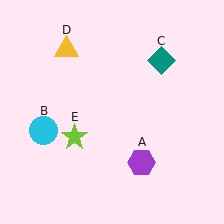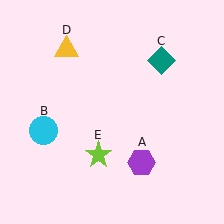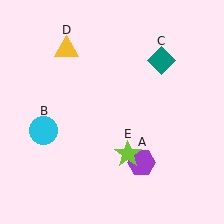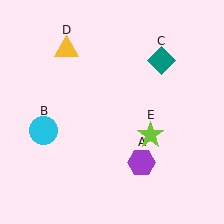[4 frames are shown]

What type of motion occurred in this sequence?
The lime star (object E) rotated counterclockwise around the center of the scene.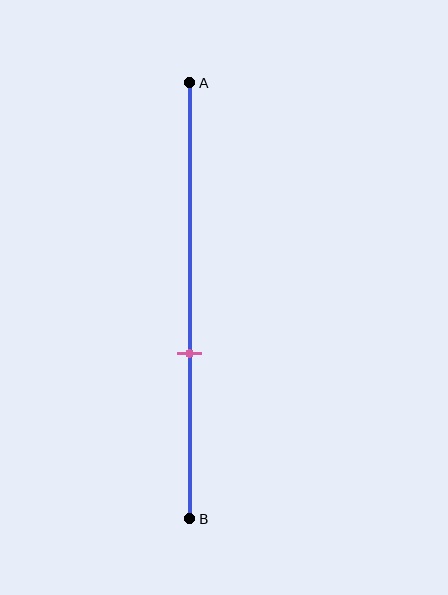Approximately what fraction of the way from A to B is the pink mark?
The pink mark is approximately 60% of the way from A to B.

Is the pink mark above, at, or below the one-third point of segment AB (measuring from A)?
The pink mark is below the one-third point of segment AB.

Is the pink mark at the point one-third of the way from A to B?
No, the mark is at about 60% from A, not at the 33% one-third point.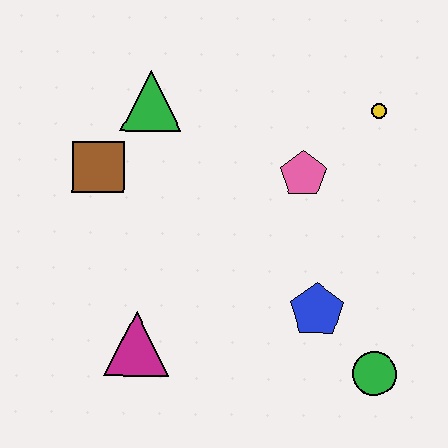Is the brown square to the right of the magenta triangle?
No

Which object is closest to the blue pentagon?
The green circle is closest to the blue pentagon.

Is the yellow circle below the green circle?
No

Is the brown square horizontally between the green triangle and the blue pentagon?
No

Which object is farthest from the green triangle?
The green circle is farthest from the green triangle.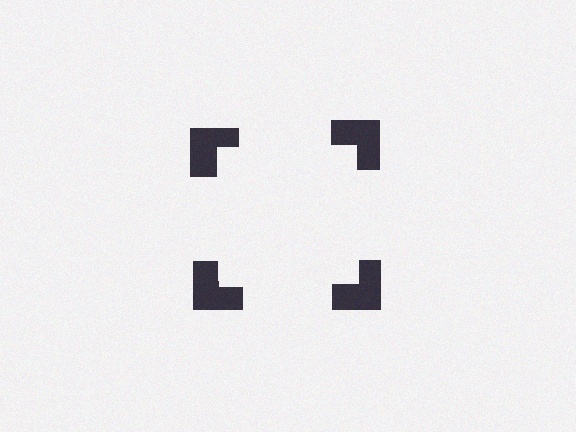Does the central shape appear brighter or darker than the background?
It typically appears slightly brighter than the background, even though no actual brightness change is drawn.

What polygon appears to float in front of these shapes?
An illusory square — its edges are inferred from the aligned wedge cuts in the notched squares, not physically drawn.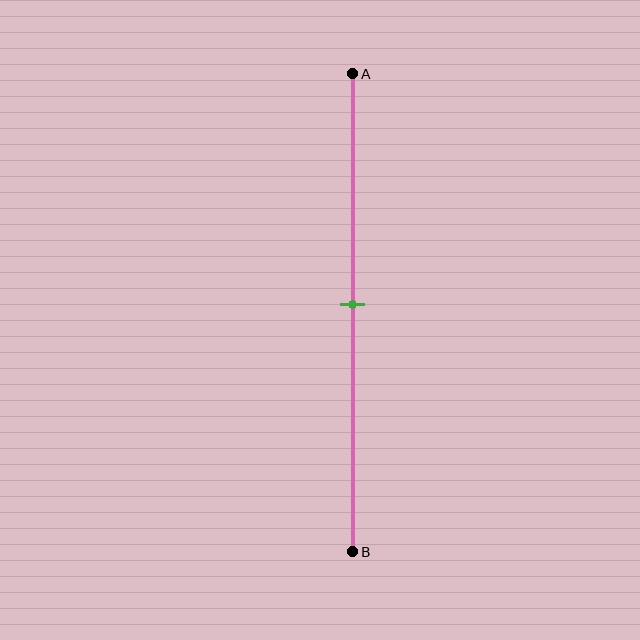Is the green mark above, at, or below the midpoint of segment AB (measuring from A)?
The green mark is approximately at the midpoint of segment AB.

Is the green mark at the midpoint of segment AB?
Yes, the mark is approximately at the midpoint.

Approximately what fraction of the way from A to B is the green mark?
The green mark is approximately 50% of the way from A to B.